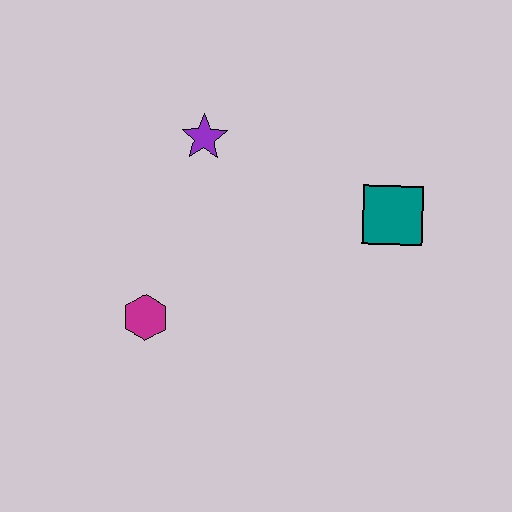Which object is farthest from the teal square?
The magenta hexagon is farthest from the teal square.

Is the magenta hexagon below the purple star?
Yes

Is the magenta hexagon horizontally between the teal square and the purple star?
No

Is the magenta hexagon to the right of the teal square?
No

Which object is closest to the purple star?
The magenta hexagon is closest to the purple star.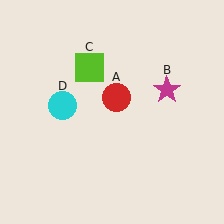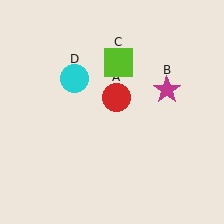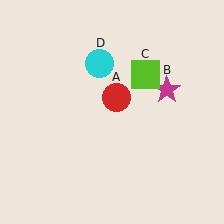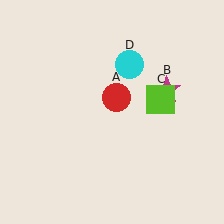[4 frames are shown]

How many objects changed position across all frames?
2 objects changed position: lime square (object C), cyan circle (object D).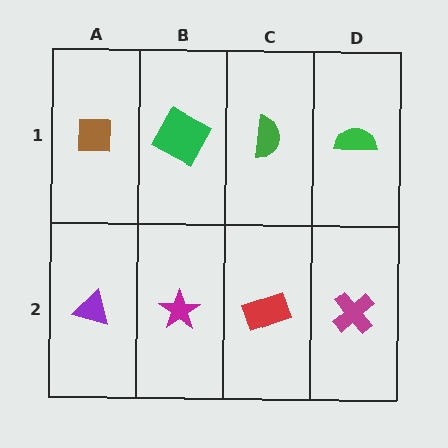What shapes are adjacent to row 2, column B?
A green square (row 1, column B), a purple triangle (row 2, column A), a red rectangle (row 2, column C).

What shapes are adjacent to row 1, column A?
A purple triangle (row 2, column A), a green square (row 1, column B).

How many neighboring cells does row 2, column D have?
2.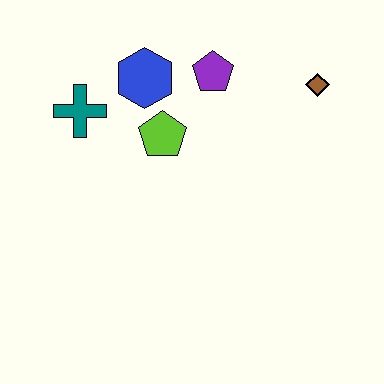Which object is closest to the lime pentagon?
The blue hexagon is closest to the lime pentagon.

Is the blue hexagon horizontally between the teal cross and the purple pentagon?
Yes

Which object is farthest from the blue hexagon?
The brown diamond is farthest from the blue hexagon.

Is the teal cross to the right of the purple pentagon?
No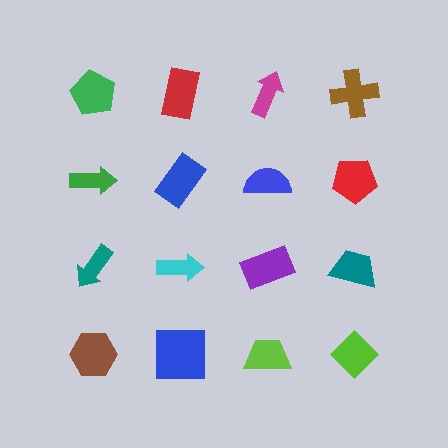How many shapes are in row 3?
4 shapes.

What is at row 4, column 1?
A brown hexagon.